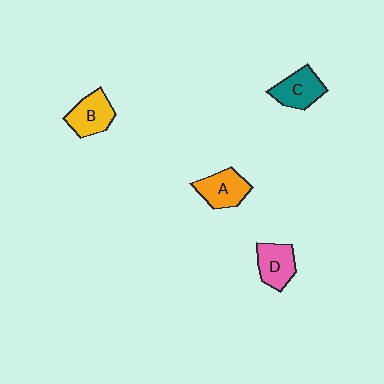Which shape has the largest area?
Shape B (yellow).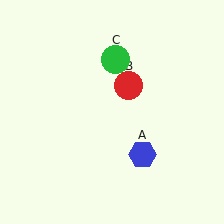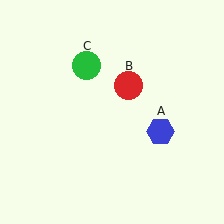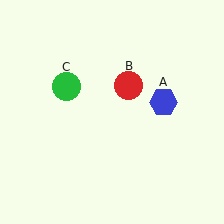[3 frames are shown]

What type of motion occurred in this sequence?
The blue hexagon (object A), green circle (object C) rotated counterclockwise around the center of the scene.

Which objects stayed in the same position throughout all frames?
Red circle (object B) remained stationary.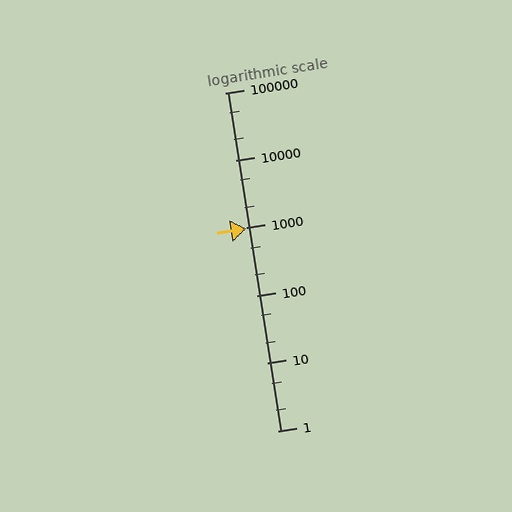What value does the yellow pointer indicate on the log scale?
The pointer indicates approximately 970.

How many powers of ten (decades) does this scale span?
The scale spans 5 decades, from 1 to 100000.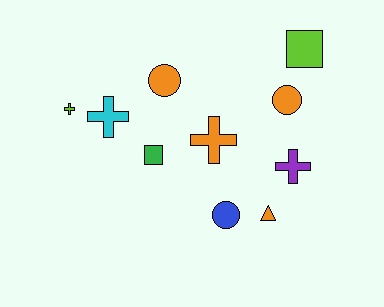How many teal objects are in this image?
There are no teal objects.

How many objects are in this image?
There are 10 objects.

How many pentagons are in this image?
There are no pentagons.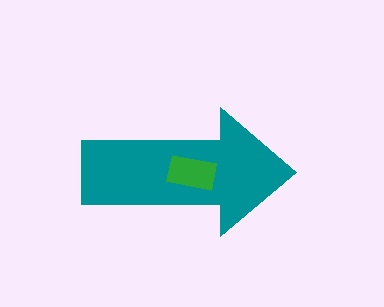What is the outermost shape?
The teal arrow.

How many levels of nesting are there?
2.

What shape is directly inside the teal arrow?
The green rectangle.